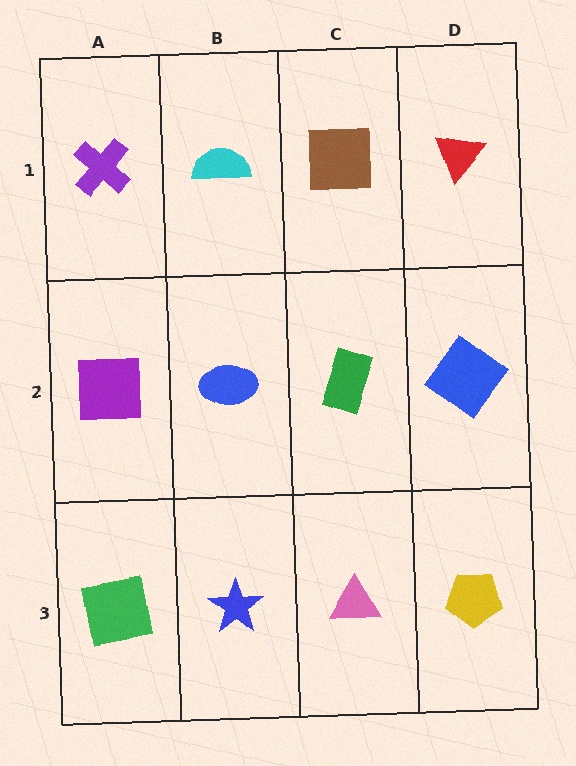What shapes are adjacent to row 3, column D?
A blue diamond (row 2, column D), a pink triangle (row 3, column C).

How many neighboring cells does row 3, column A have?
2.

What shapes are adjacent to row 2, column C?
A brown square (row 1, column C), a pink triangle (row 3, column C), a blue ellipse (row 2, column B), a blue diamond (row 2, column D).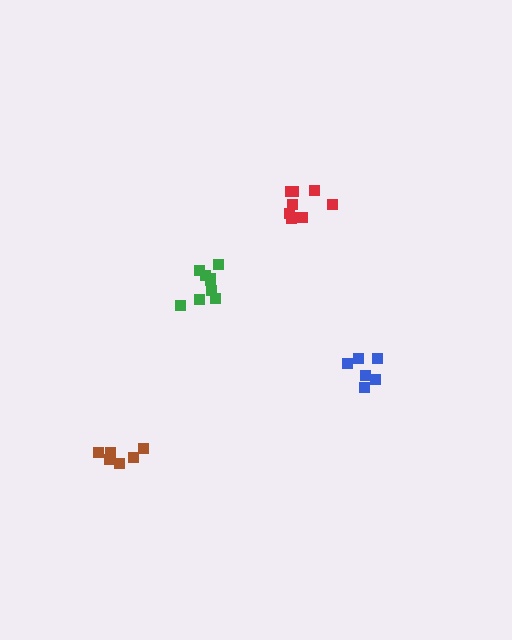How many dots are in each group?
Group 1: 6 dots, Group 2: 9 dots, Group 3: 9 dots, Group 4: 6 dots (30 total).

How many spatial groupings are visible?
There are 4 spatial groupings.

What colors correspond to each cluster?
The clusters are colored: brown, red, green, blue.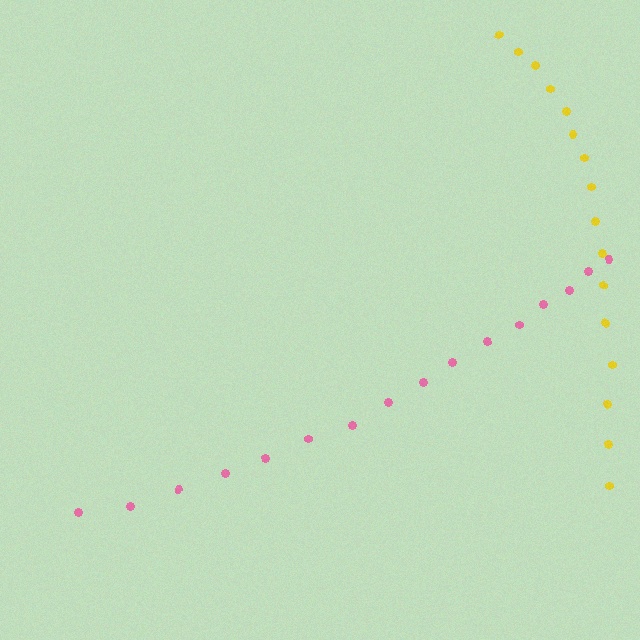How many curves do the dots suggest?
There are 2 distinct paths.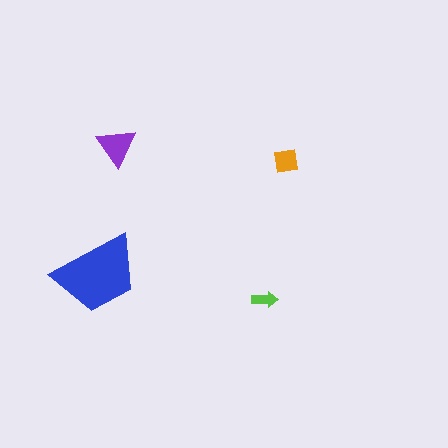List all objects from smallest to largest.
The lime arrow, the orange square, the purple triangle, the blue trapezoid.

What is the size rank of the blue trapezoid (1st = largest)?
1st.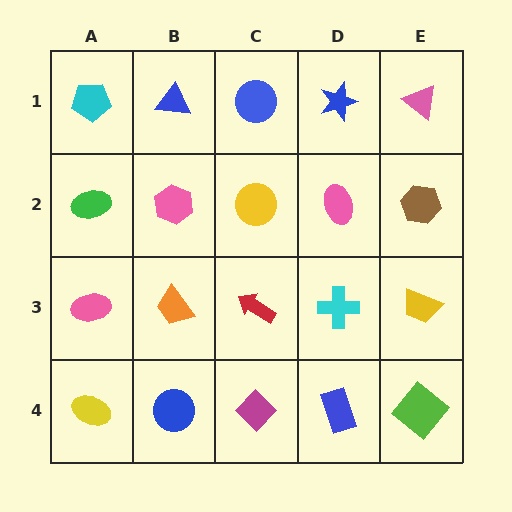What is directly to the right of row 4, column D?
A lime diamond.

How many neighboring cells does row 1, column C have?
3.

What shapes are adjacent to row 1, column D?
A pink ellipse (row 2, column D), a blue circle (row 1, column C), a pink triangle (row 1, column E).